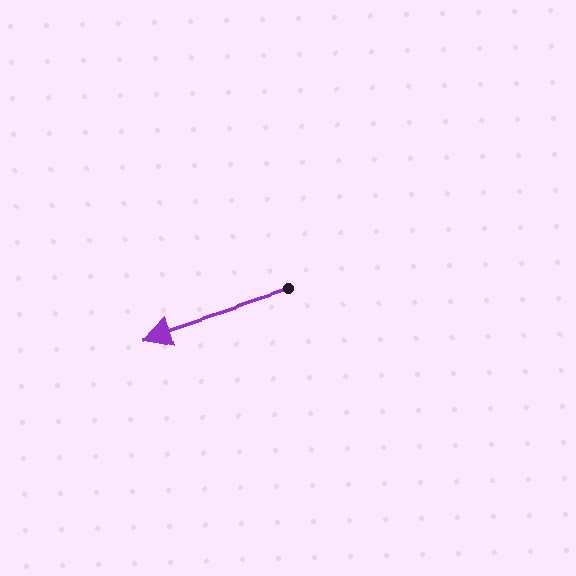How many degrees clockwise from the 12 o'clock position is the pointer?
Approximately 252 degrees.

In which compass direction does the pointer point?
West.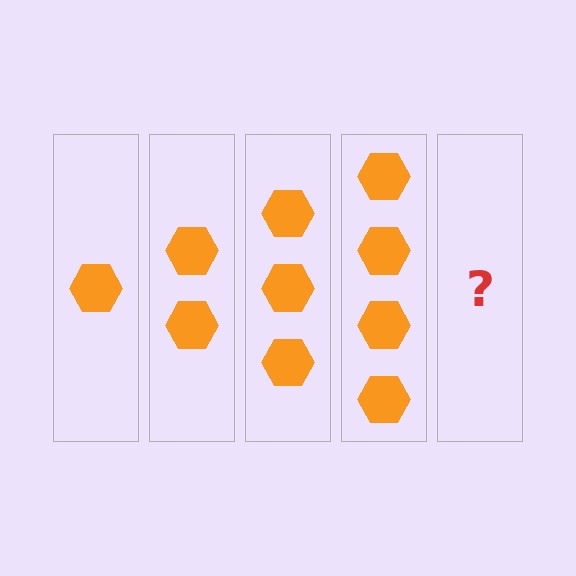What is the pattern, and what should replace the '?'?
The pattern is that each step adds one more hexagon. The '?' should be 5 hexagons.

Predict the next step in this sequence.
The next step is 5 hexagons.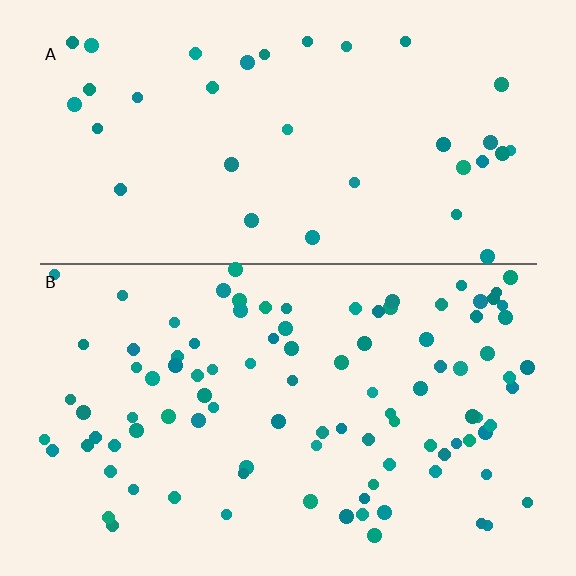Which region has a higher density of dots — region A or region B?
B (the bottom).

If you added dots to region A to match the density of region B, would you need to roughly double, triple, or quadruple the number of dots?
Approximately triple.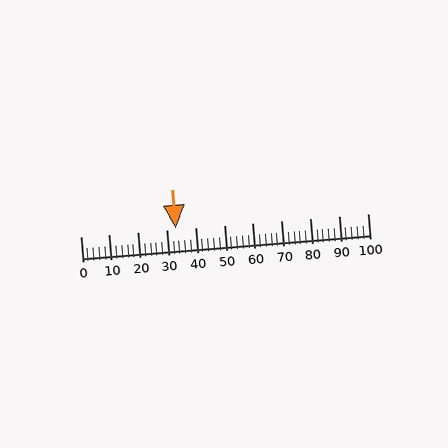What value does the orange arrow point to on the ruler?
The orange arrow points to approximately 33.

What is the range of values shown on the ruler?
The ruler shows values from 0 to 100.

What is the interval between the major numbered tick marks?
The major tick marks are spaced 10 units apart.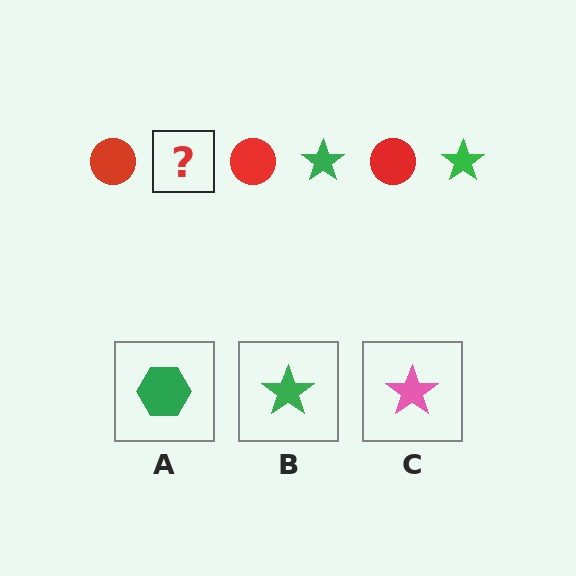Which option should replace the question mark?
Option B.